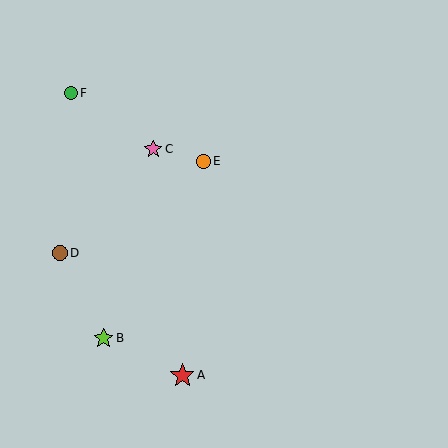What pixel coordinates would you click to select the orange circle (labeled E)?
Click at (204, 161) to select the orange circle E.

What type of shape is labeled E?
Shape E is an orange circle.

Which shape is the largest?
The red star (labeled A) is the largest.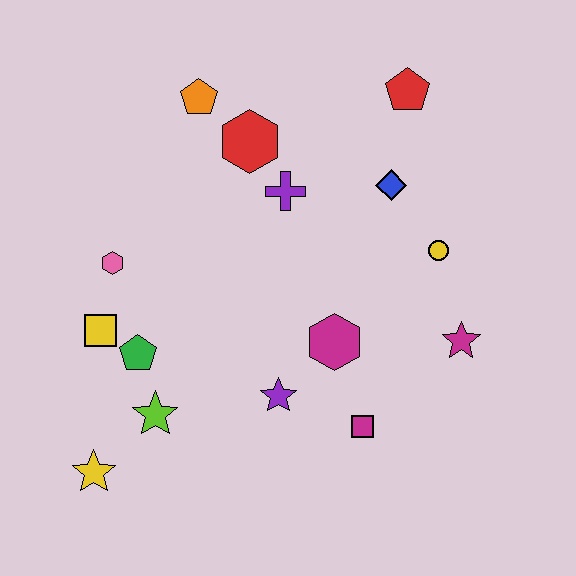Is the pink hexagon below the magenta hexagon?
No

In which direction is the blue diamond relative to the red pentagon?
The blue diamond is below the red pentagon.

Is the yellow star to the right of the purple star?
No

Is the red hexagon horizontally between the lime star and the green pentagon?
No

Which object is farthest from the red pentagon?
The yellow star is farthest from the red pentagon.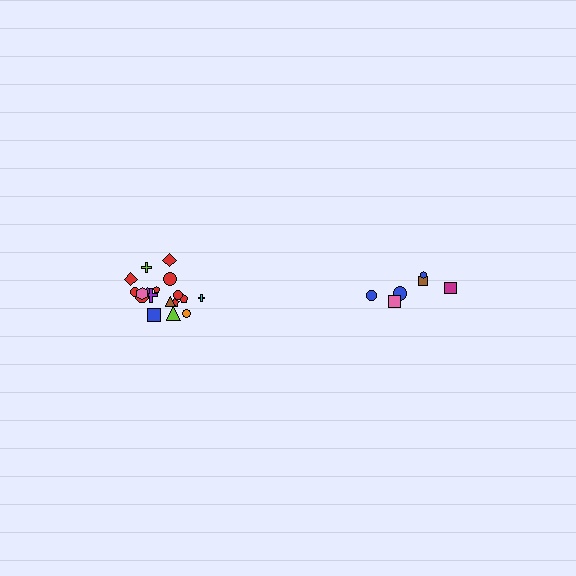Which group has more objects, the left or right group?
The left group.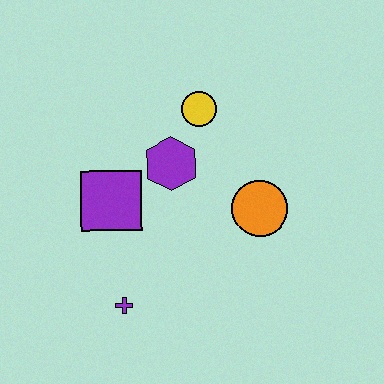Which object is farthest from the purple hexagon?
The purple cross is farthest from the purple hexagon.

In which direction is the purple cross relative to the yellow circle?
The purple cross is below the yellow circle.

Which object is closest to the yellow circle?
The purple hexagon is closest to the yellow circle.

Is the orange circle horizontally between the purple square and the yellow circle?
No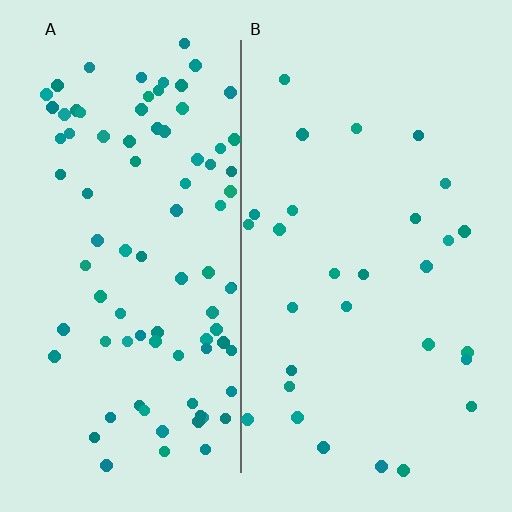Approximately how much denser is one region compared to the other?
Approximately 3.0× — region A over region B.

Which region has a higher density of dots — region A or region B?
A (the left).